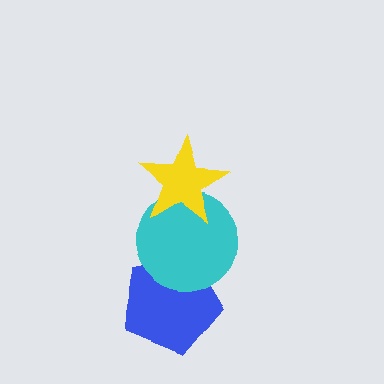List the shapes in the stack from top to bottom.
From top to bottom: the yellow star, the cyan circle, the blue pentagon.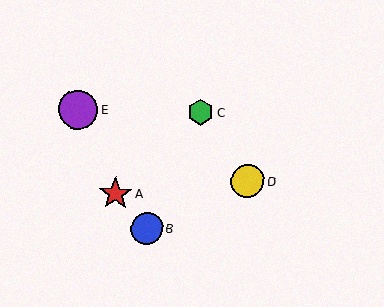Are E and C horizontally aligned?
Yes, both are at y≈110.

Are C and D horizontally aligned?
No, C is at y≈112 and D is at y≈181.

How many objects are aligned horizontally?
2 objects (C, E) are aligned horizontally.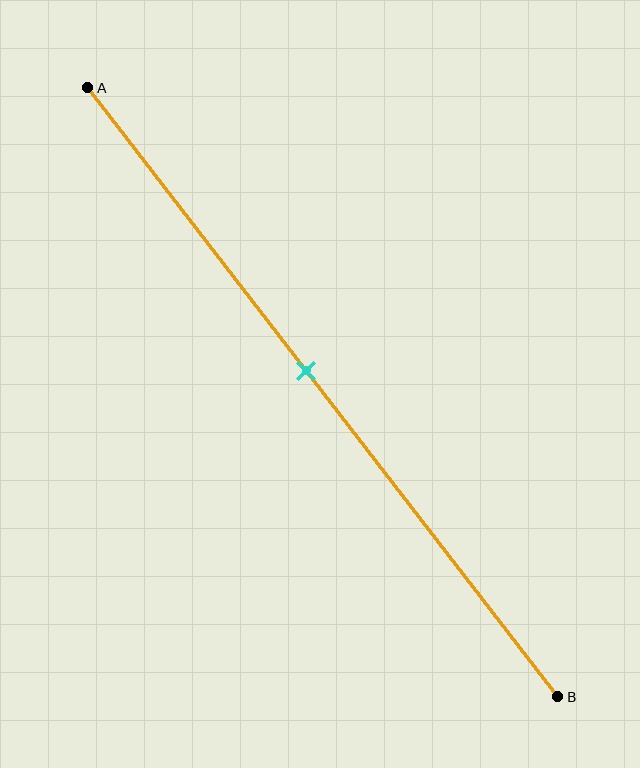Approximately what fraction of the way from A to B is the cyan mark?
The cyan mark is approximately 45% of the way from A to B.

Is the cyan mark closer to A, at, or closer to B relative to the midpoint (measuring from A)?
The cyan mark is closer to point A than the midpoint of segment AB.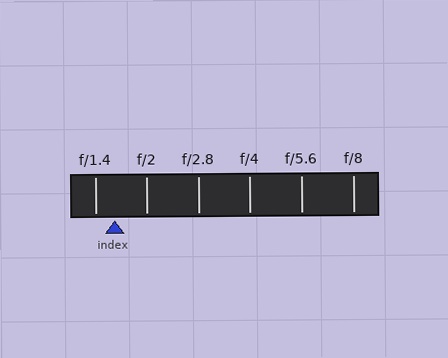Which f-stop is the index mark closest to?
The index mark is closest to f/1.4.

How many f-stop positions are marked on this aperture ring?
There are 6 f-stop positions marked.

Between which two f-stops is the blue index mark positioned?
The index mark is between f/1.4 and f/2.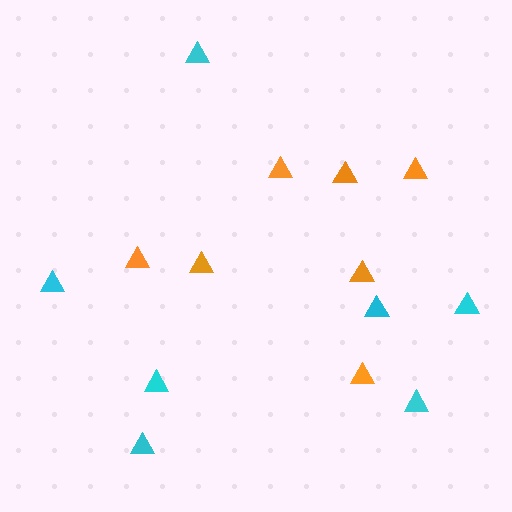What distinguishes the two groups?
There are 2 groups: one group of cyan triangles (7) and one group of orange triangles (7).